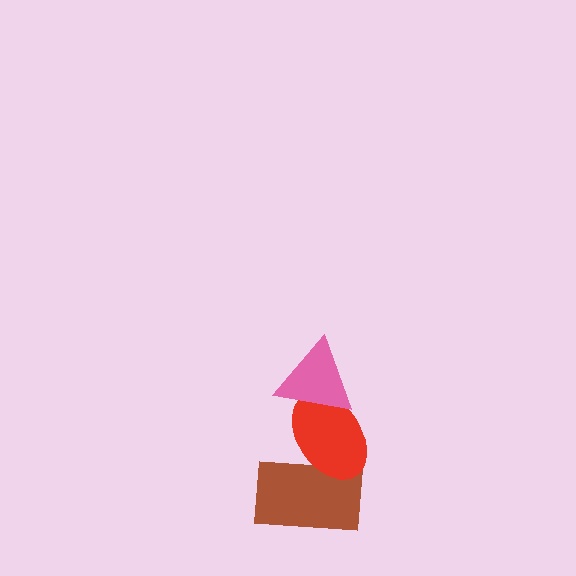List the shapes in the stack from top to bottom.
From top to bottom: the pink triangle, the red ellipse, the brown rectangle.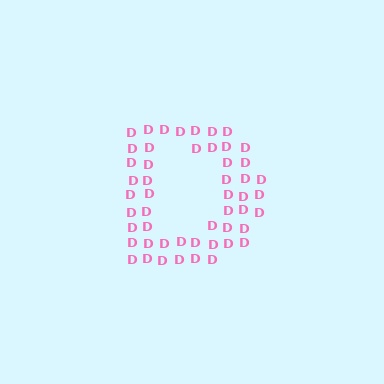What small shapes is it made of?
It is made of small letter D's.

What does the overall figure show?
The overall figure shows the letter D.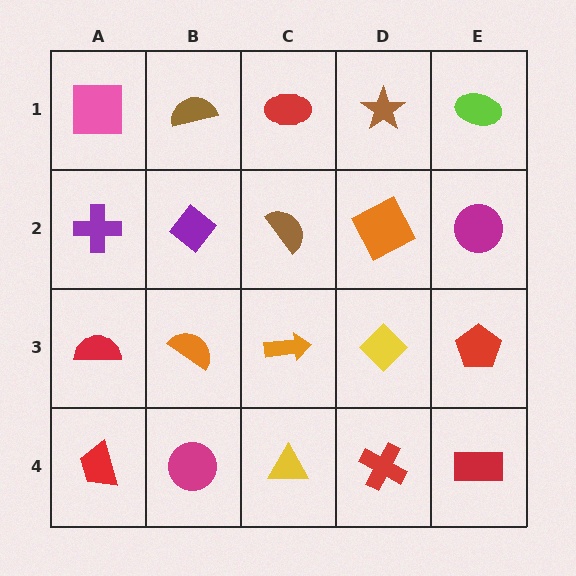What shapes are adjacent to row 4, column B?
An orange semicircle (row 3, column B), a red trapezoid (row 4, column A), a yellow triangle (row 4, column C).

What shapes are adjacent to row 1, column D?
An orange square (row 2, column D), a red ellipse (row 1, column C), a lime ellipse (row 1, column E).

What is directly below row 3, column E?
A red rectangle.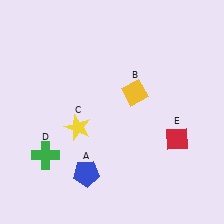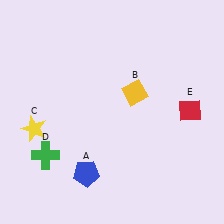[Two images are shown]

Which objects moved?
The objects that moved are: the yellow star (C), the red diamond (E).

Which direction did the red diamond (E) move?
The red diamond (E) moved up.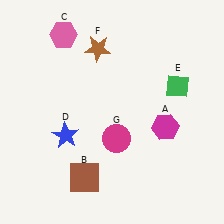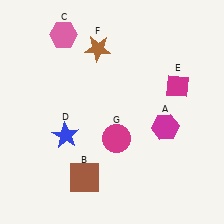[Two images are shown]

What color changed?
The diamond (E) changed from green in Image 1 to magenta in Image 2.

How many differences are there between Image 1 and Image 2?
There is 1 difference between the two images.